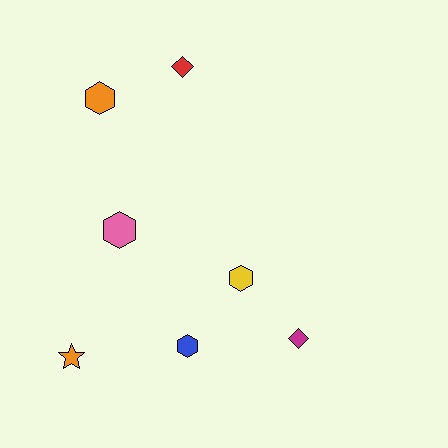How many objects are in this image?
There are 7 objects.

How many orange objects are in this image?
There are 2 orange objects.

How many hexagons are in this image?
There are 4 hexagons.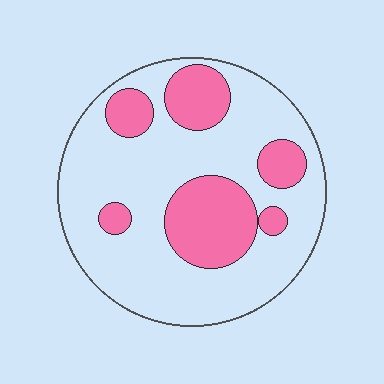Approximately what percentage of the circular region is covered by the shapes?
Approximately 30%.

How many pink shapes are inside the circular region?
6.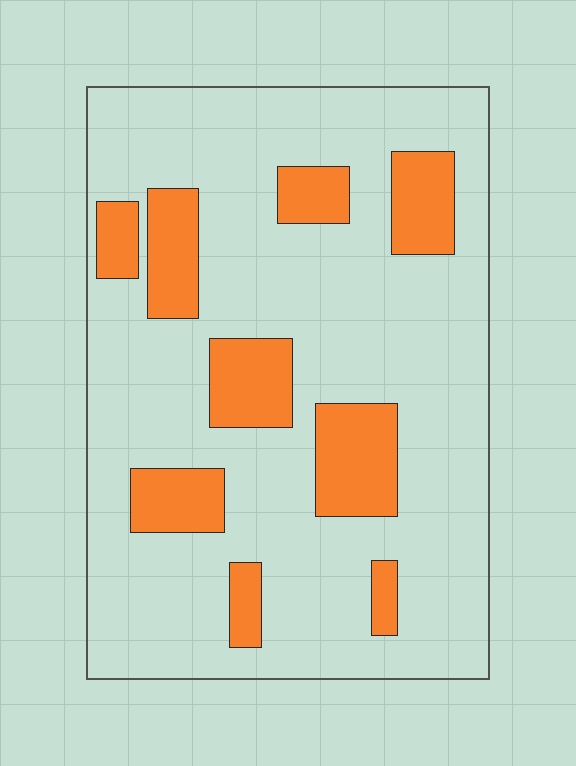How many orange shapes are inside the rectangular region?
9.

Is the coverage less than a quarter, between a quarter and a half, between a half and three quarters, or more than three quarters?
Less than a quarter.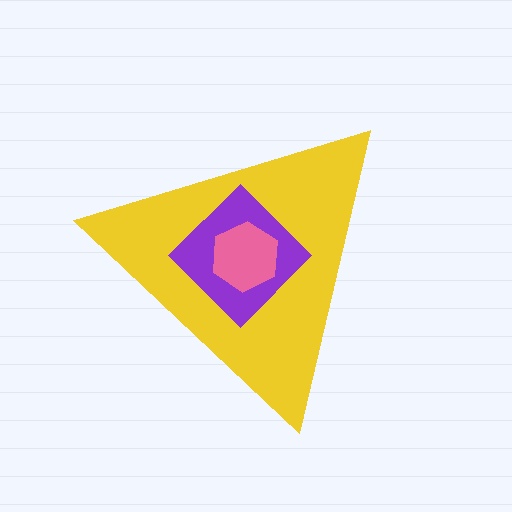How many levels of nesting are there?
3.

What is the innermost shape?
The pink hexagon.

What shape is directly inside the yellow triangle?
The purple diamond.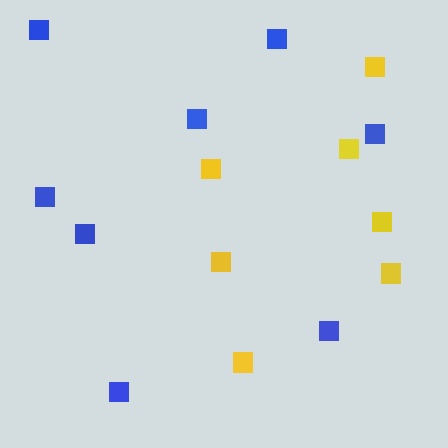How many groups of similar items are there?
There are 2 groups: one group of yellow squares (7) and one group of blue squares (8).